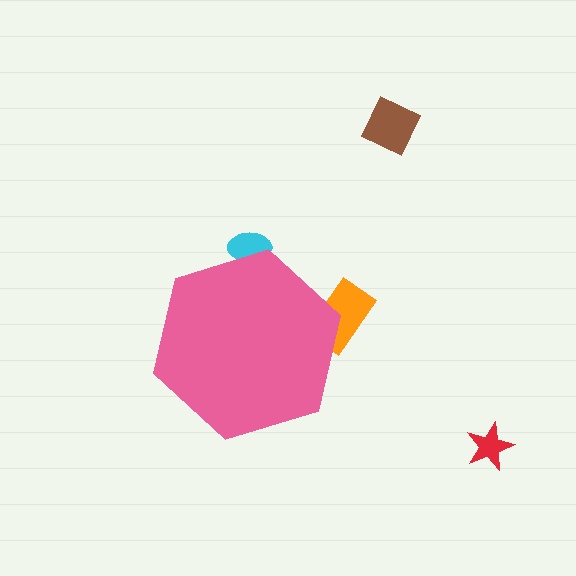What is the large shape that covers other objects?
A pink hexagon.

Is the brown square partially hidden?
No, the brown square is fully visible.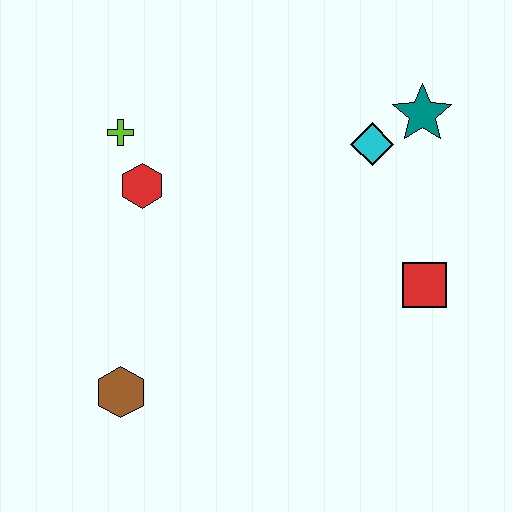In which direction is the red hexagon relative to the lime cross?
The red hexagon is below the lime cross.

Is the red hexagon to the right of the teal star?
No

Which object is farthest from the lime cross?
The red square is farthest from the lime cross.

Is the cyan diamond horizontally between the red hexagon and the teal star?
Yes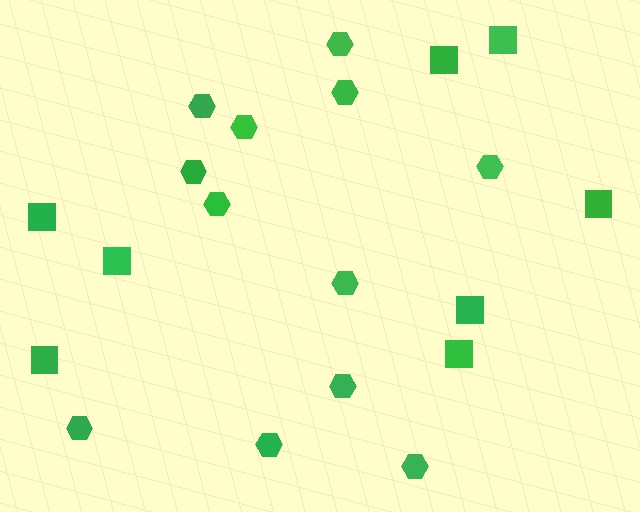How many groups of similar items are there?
There are 2 groups: one group of squares (8) and one group of hexagons (12).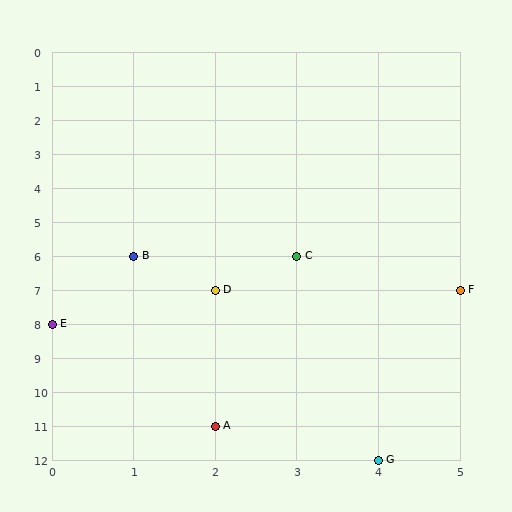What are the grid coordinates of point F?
Point F is at grid coordinates (5, 7).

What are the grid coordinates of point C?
Point C is at grid coordinates (3, 6).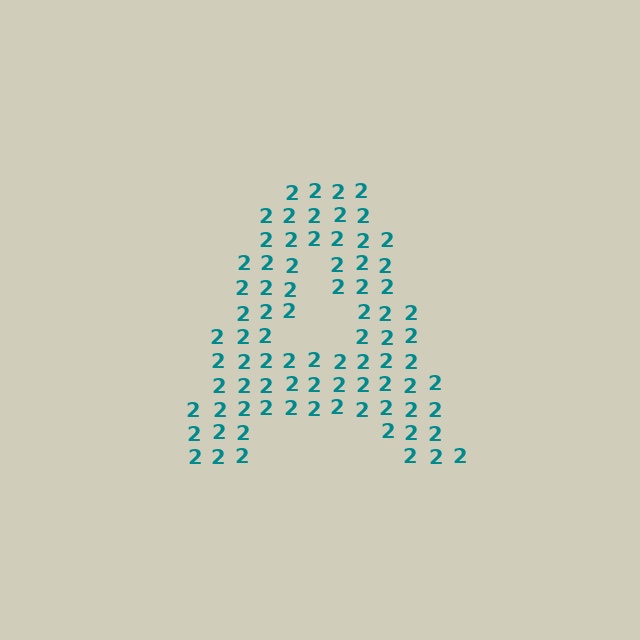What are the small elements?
The small elements are digit 2's.